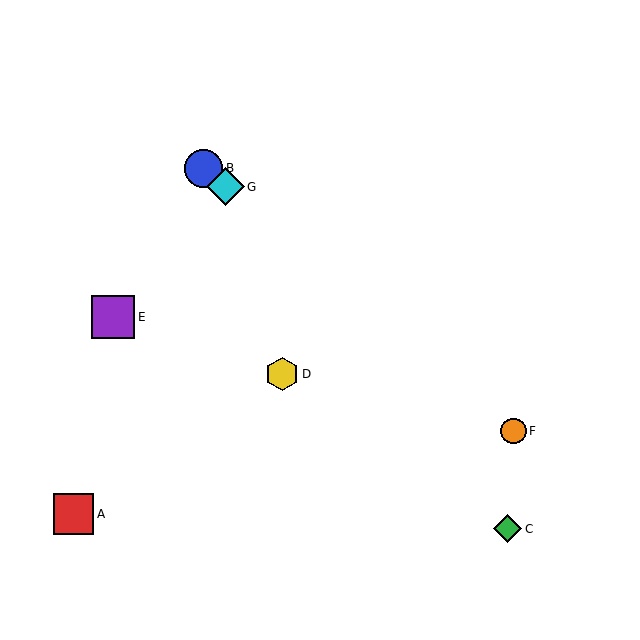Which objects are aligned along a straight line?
Objects B, F, G are aligned along a straight line.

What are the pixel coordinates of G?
Object G is at (225, 187).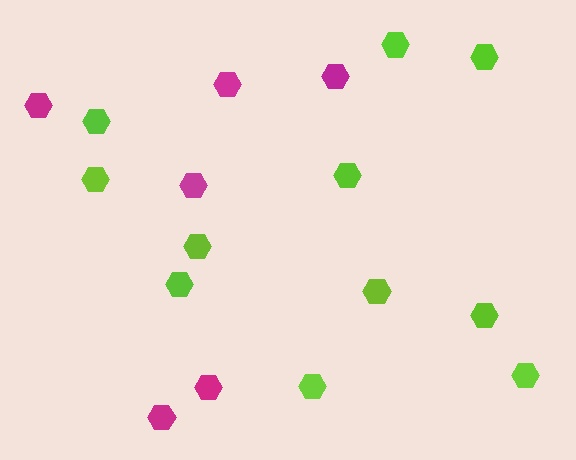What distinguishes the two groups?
There are 2 groups: one group of magenta hexagons (6) and one group of lime hexagons (11).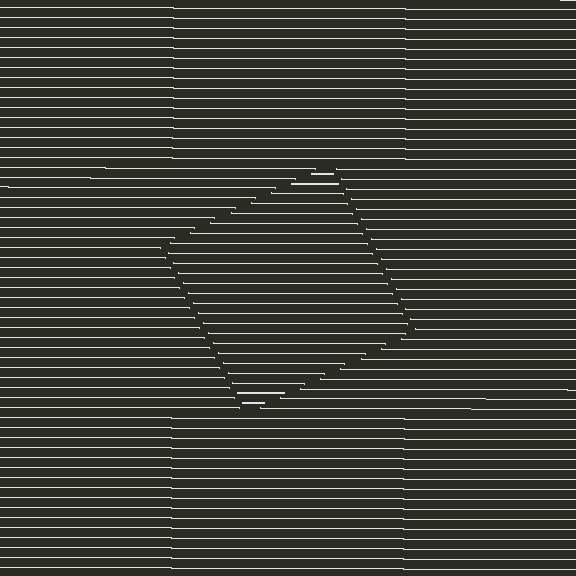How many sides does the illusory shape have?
4 sides — the line-ends trace a square.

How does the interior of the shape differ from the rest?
The interior of the shape contains the same grating, shifted by half a period — the contour is defined by the phase discontinuity where line-ends from the inner and outer gratings abut.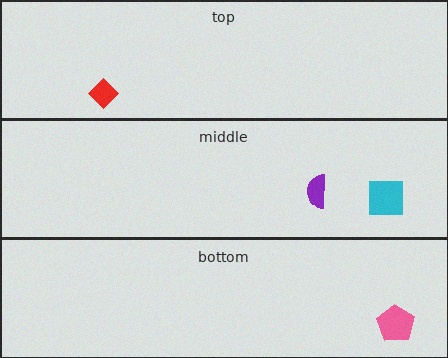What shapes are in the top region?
The red diamond.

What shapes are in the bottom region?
The pink pentagon.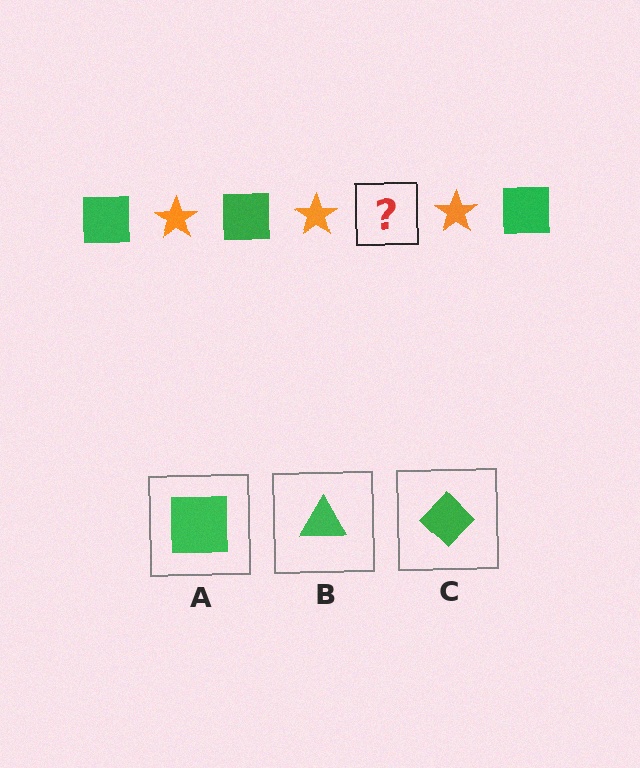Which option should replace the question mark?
Option A.